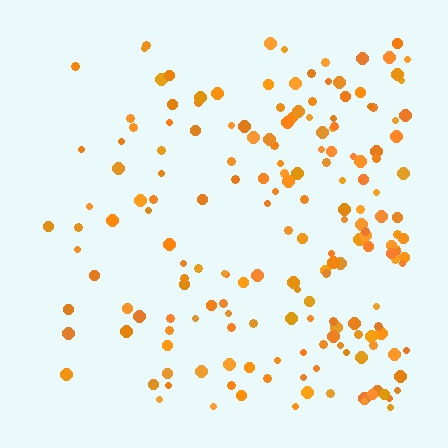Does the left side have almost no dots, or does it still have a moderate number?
Still a moderate number, just noticeably fewer than the right.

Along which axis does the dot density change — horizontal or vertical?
Horizontal.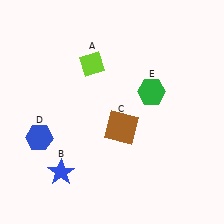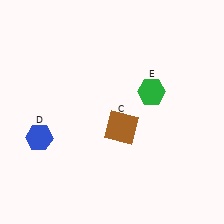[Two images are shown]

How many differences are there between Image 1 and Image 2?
There are 2 differences between the two images.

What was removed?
The blue star (B), the lime diamond (A) were removed in Image 2.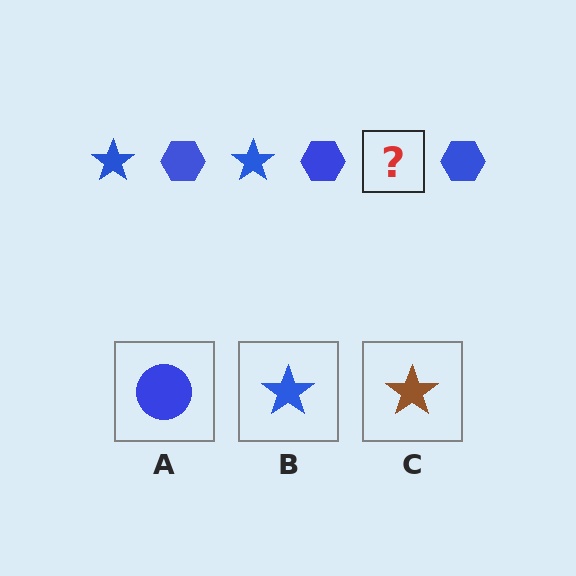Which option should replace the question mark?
Option B.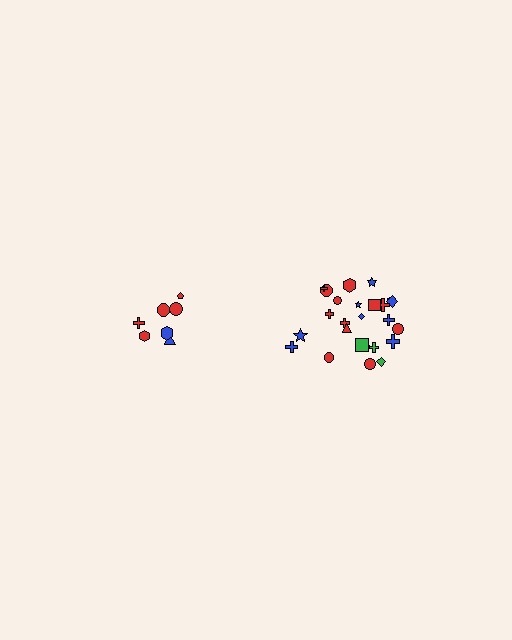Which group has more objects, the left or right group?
The right group.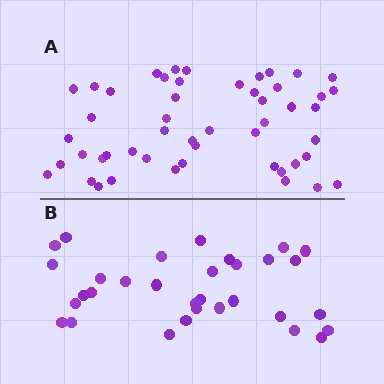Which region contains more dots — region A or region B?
Region A (the top region) has more dots.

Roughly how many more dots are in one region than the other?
Region A has approximately 20 more dots than region B.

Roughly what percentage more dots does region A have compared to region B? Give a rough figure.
About 55% more.